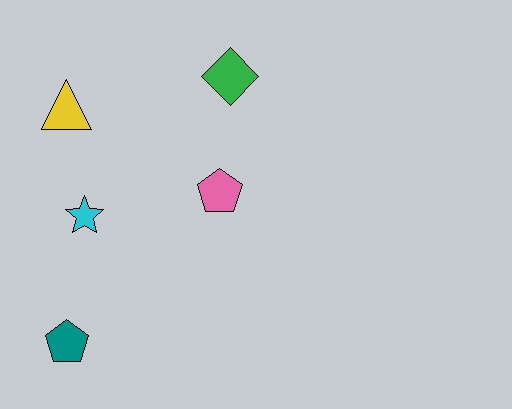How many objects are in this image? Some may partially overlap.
There are 5 objects.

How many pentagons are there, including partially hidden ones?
There are 2 pentagons.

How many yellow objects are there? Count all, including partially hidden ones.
There is 1 yellow object.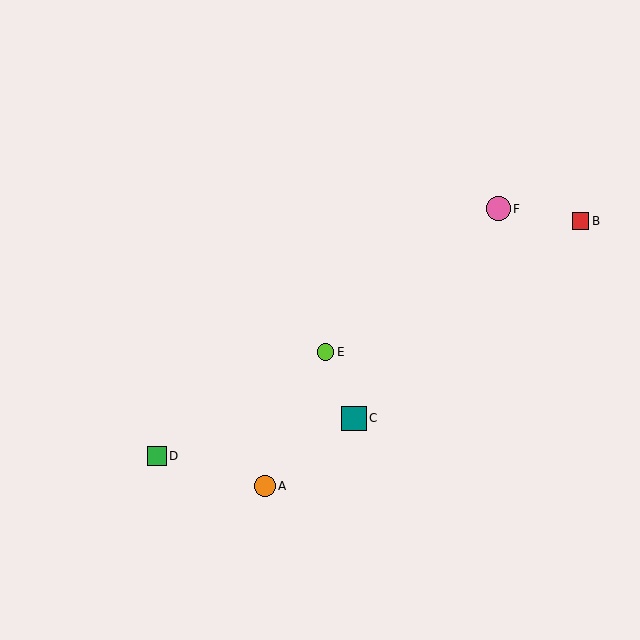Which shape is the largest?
The teal square (labeled C) is the largest.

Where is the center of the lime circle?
The center of the lime circle is at (326, 352).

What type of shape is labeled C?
Shape C is a teal square.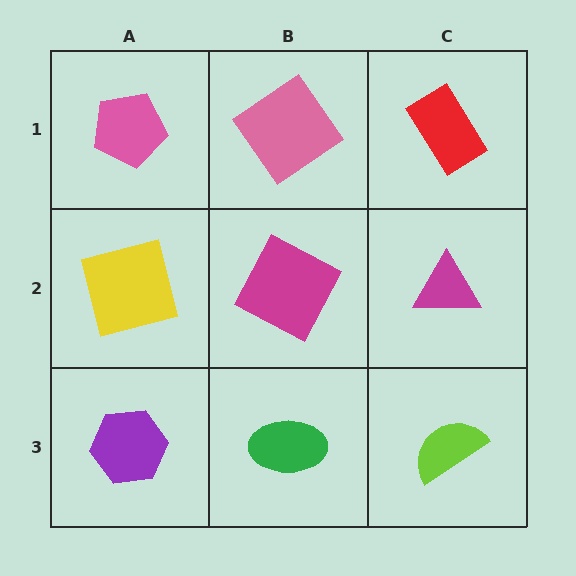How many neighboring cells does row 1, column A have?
2.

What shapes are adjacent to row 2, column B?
A pink diamond (row 1, column B), a green ellipse (row 3, column B), a yellow square (row 2, column A), a magenta triangle (row 2, column C).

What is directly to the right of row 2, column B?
A magenta triangle.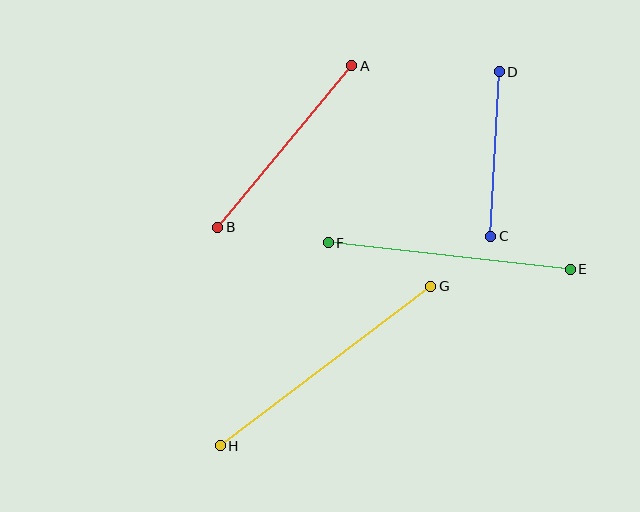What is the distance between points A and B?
The distance is approximately 210 pixels.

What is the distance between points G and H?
The distance is approximately 264 pixels.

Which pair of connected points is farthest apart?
Points G and H are farthest apart.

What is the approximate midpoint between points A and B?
The midpoint is at approximately (285, 146) pixels.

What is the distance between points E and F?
The distance is approximately 243 pixels.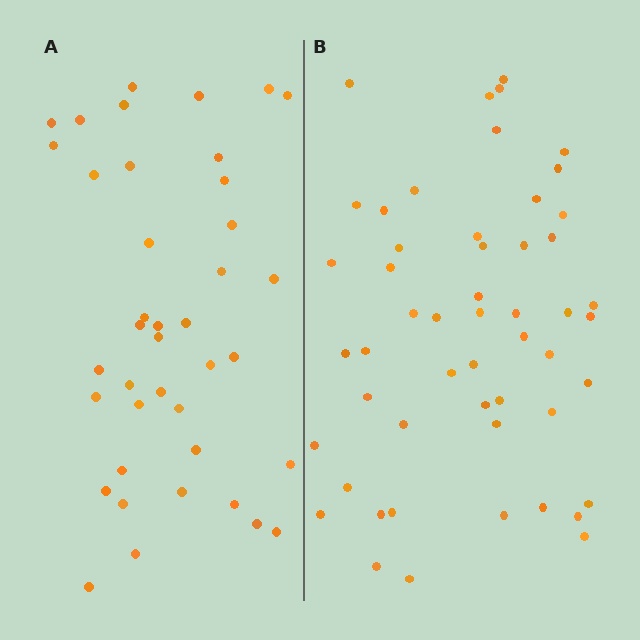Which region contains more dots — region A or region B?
Region B (the right region) has more dots.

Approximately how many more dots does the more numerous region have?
Region B has roughly 12 or so more dots than region A.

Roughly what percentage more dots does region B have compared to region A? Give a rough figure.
About 30% more.